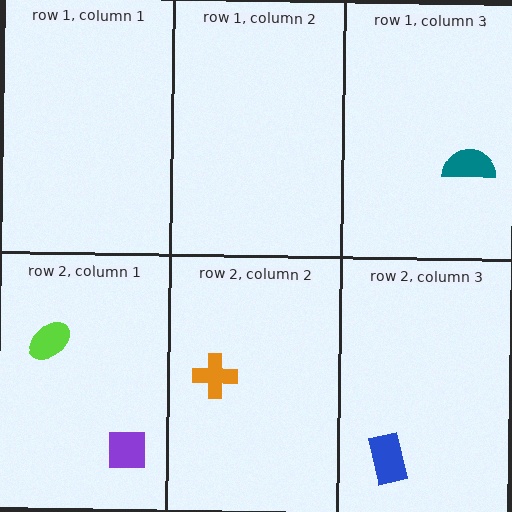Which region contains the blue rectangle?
The row 2, column 3 region.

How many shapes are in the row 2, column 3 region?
1.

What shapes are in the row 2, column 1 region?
The purple square, the lime ellipse.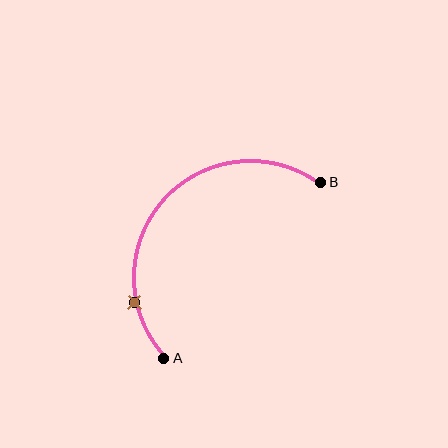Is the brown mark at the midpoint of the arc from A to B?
No. The brown mark lies on the arc but is closer to endpoint A. The arc midpoint would be at the point on the curve equidistant along the arc from both A and B.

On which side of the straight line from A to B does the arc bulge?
The arc bulges above and to the left of the straight line connecting A and B.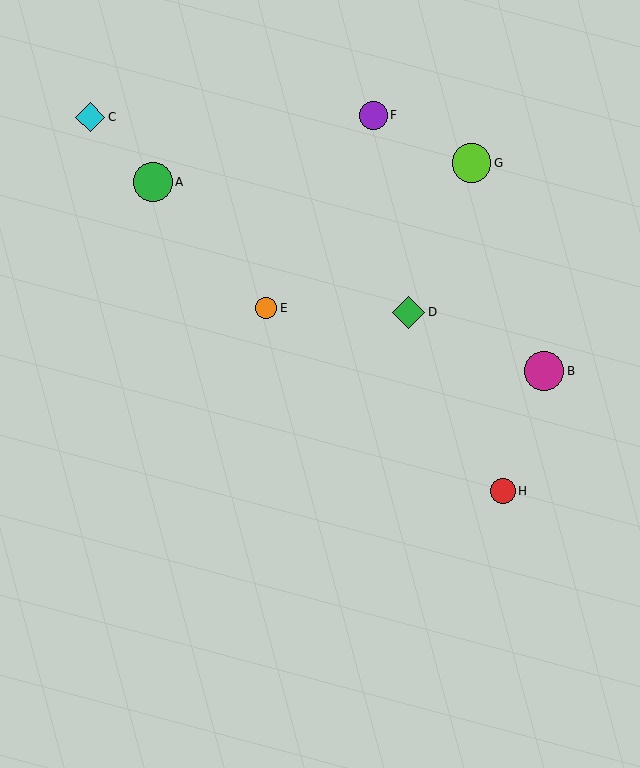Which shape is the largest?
The magenta circle (labeled B) is the largest.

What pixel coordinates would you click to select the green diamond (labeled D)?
Click at (409, 312) to select the green diamond D.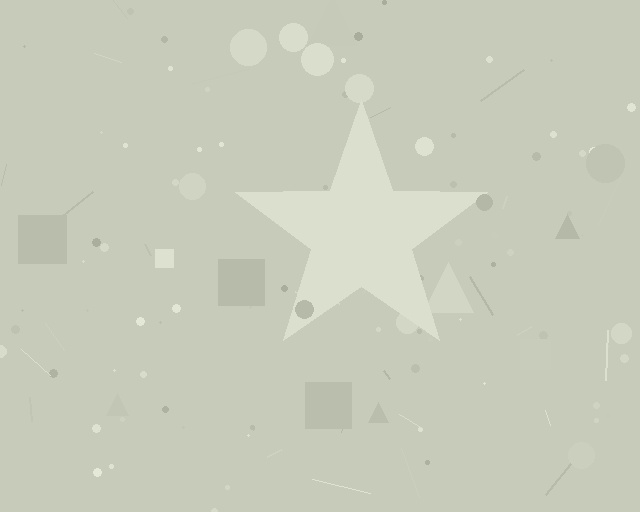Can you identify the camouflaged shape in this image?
The camouflaged shape is a star.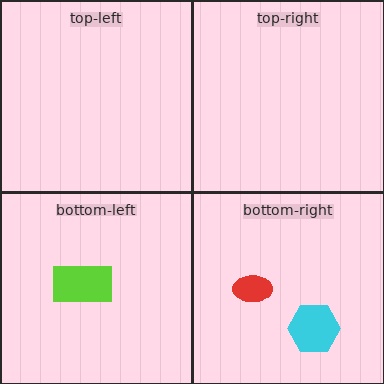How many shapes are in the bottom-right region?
2.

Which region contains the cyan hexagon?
The bottom-right region.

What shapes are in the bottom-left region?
The lime rectangle.